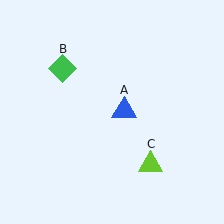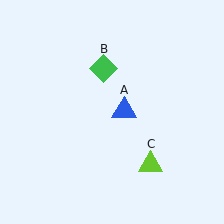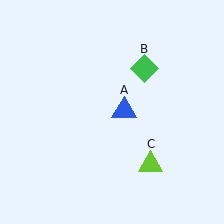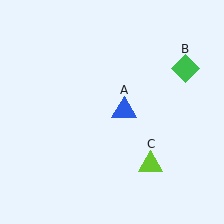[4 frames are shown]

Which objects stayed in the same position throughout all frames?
Blue triangle (object A) and lime triangle (object C) remained stationary.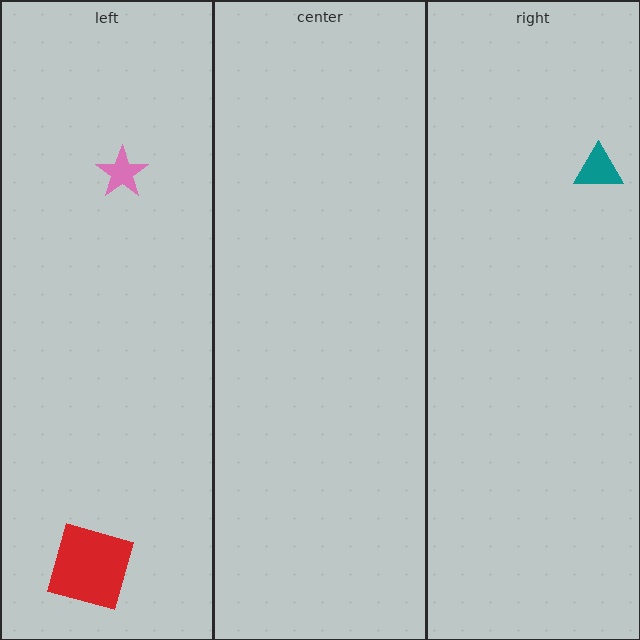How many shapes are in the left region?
2.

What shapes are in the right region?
The teal triangle.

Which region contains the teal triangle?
The right region.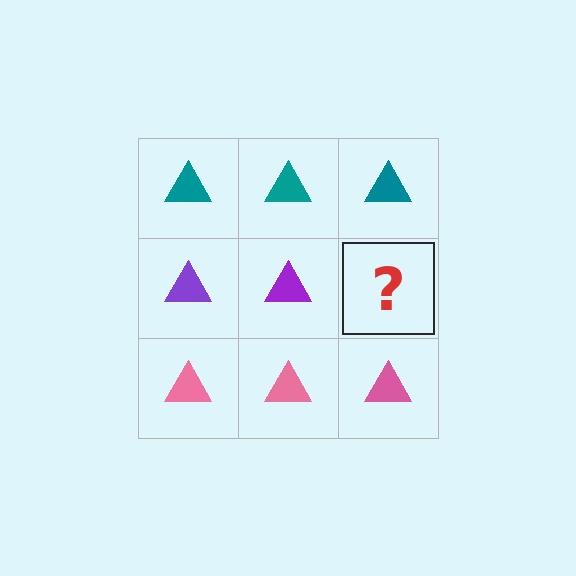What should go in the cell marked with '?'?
The missing cell should contain a purple triangle.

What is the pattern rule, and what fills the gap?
The rule is that each row has a consistent color. The gap should be filled with a purple triangle.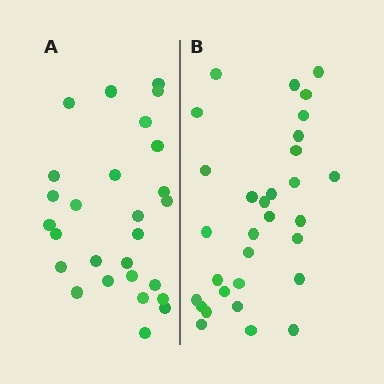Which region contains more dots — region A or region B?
Region B (the right region) has more dots.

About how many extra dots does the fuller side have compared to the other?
Region B has about 4 more dots than region A.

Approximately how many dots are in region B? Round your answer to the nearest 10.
About 30 dots. (The exact count is 31, which rounds to 30.)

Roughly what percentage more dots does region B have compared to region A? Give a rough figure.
About 15% more.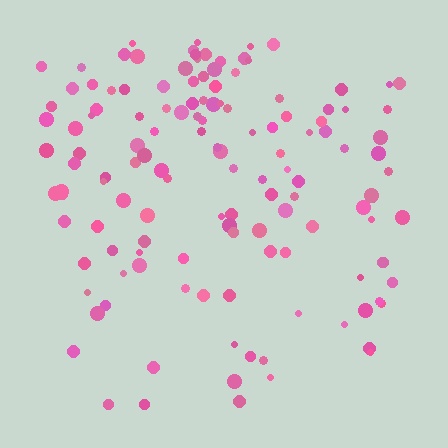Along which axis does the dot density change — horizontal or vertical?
Vertical.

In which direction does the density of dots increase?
From bottom to top, with the top side densest.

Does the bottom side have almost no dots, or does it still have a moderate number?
Still a moderate number, just noticeably fewer than the top.